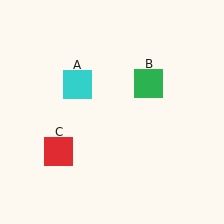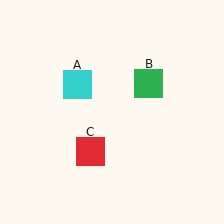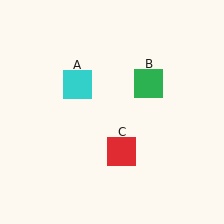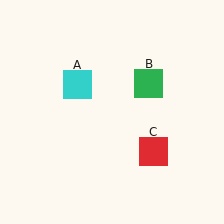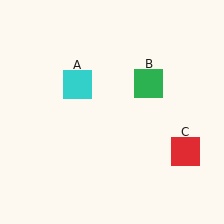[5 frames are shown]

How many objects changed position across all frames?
1 object changed position: red square (object C).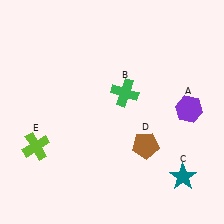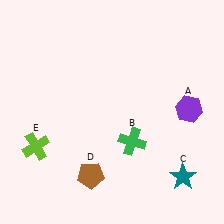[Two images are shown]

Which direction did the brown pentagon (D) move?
The brown pentagon (D) moved left.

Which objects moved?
The objects that moved are: the green cross (B), the brown pentagon (D).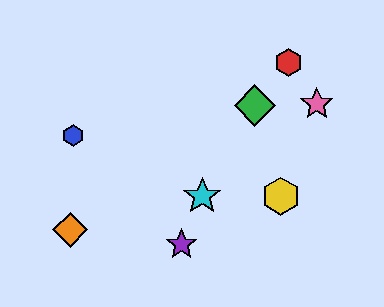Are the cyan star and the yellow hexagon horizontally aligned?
Yes, both are at y≈196.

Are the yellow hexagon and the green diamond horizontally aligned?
No, the yellow hexagon is at y≈196 and the green diamond is at y≈106.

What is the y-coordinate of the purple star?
The purple star is at y≈245.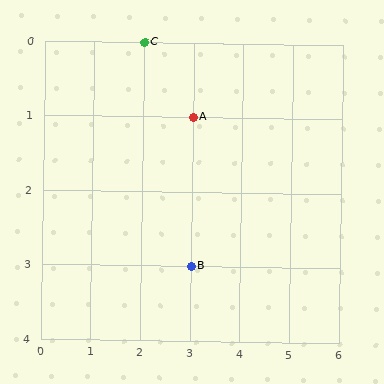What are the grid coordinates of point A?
Point A is at grid coordinates (3, 1).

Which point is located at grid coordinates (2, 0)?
Point C is at (2, 0).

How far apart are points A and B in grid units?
Points A and B are 2 rows apart.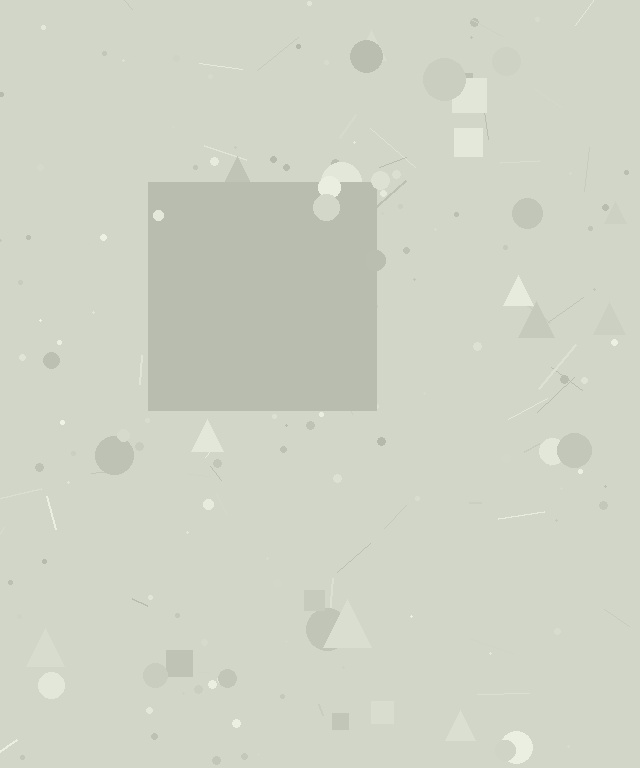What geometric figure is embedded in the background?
A square is embedded in the background.